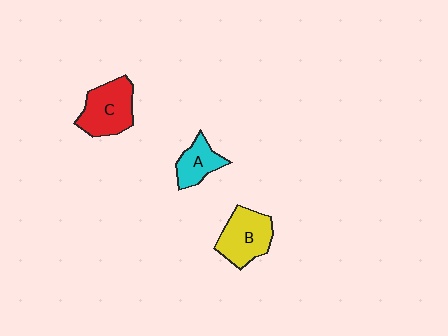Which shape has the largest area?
Shape C (red).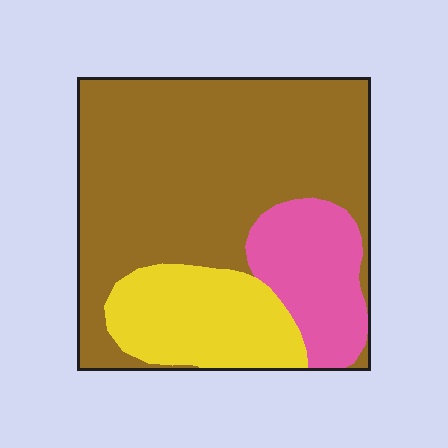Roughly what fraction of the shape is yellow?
Yellow covers around 20% of the shape.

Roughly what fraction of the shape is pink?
Pink takes up about one sixth (1/6) of the shape.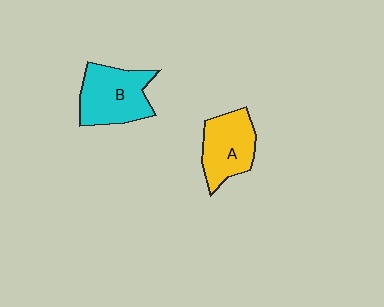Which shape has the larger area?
Shape B (cyan).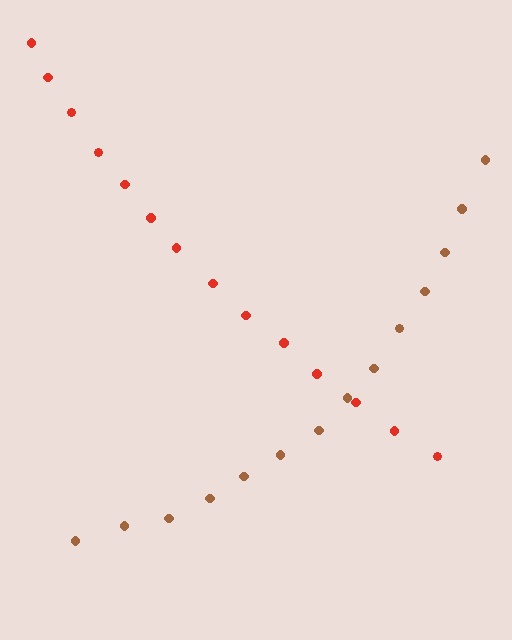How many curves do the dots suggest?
There are 2 distinct paths.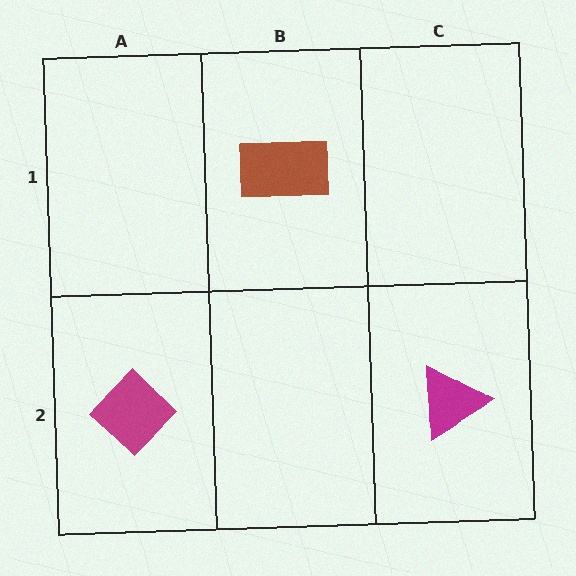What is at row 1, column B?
A brown rectangle.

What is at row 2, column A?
A magenta diamond.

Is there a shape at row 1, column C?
No, that cell is empty.